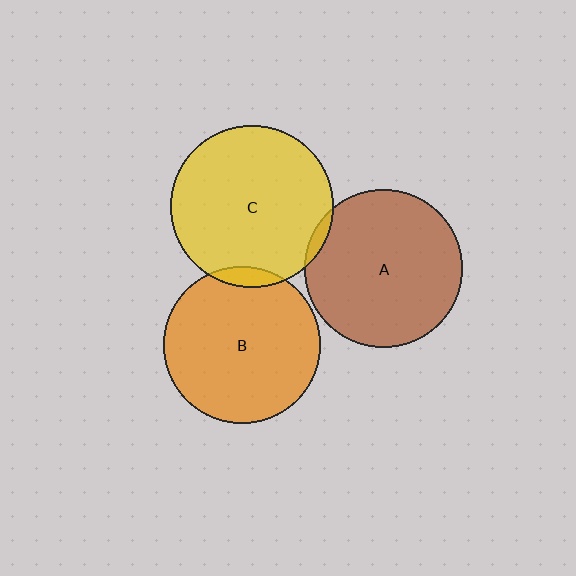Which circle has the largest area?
Circle C (yellow).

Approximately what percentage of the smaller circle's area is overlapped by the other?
Approximately 5%.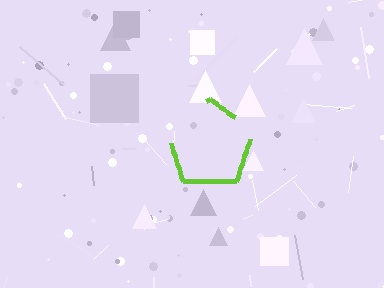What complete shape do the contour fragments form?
The contour fragments form a pentagon.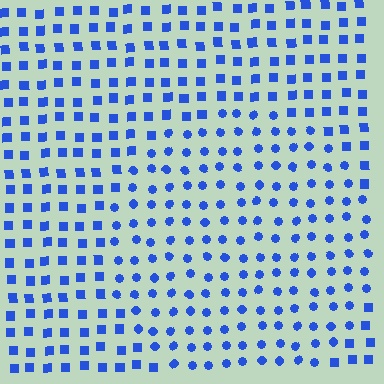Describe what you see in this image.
The image is filled with small blue elements arranged in a uniform grid. A circle-shaped region contains circles, while the surrounding area contains squares. The boundary is defined purely by the change in element shape.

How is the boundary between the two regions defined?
The boundary is defined by a change in element shape: circles inside vs. squares outside. All elements share the same color and spacing.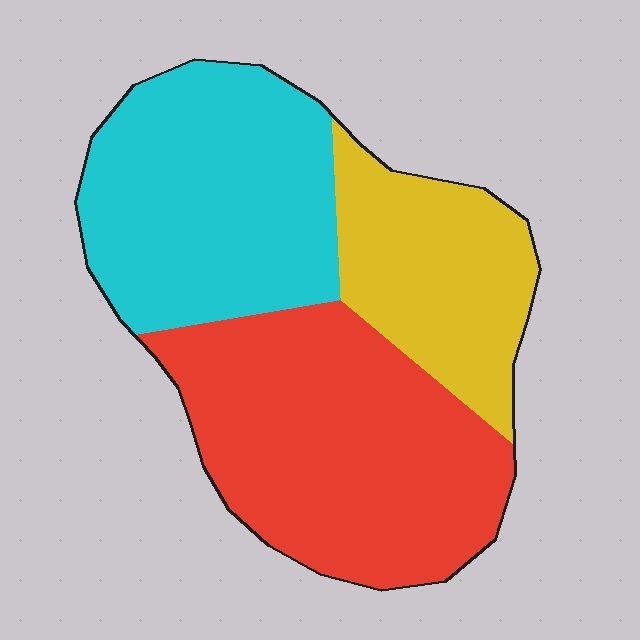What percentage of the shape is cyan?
Cyan covers about 35% of the shape.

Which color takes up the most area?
Red, at roughly 40%.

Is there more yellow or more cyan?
Cyan.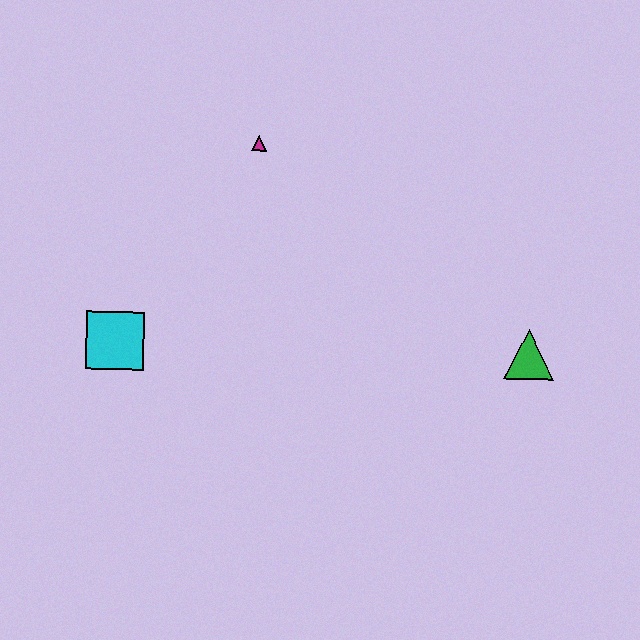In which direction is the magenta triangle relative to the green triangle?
The magenta triangle is to the left of the green triangle.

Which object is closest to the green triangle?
The magenta triangle is closest to the green triangle.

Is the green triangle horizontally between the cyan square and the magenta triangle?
No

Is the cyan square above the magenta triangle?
No